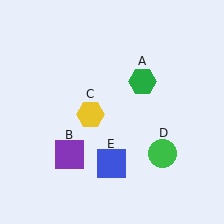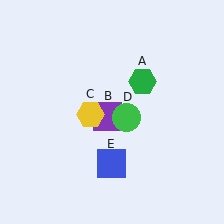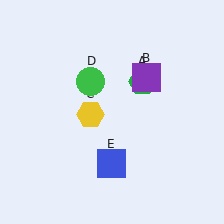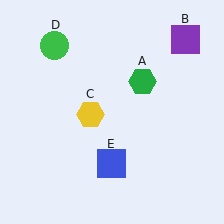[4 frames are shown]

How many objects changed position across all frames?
2 objects changed position: purple square (object B), green circle (object D).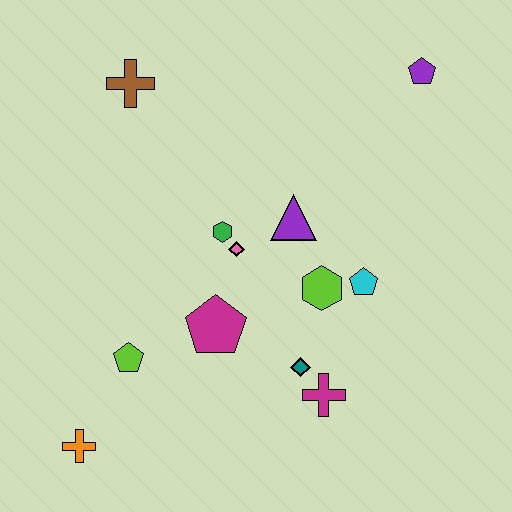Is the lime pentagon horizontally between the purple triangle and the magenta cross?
No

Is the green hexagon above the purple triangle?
No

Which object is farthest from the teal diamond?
The brown cross is farthest from the teal diamond.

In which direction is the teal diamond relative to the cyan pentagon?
The teal diamond is below the cyan pentagon.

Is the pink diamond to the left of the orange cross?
No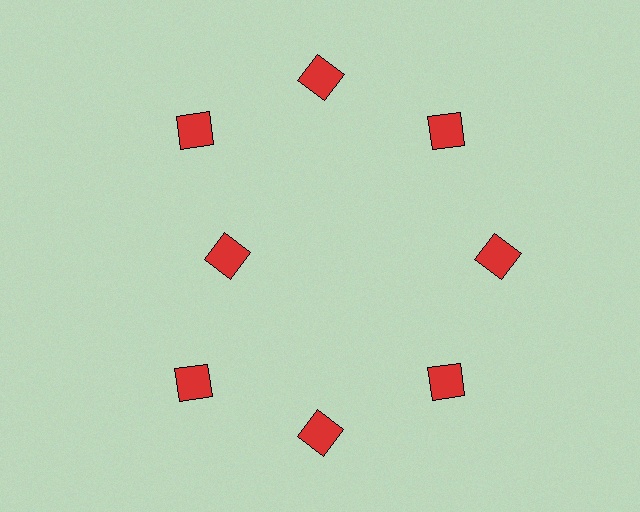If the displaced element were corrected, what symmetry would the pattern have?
It would have 8-fold rotational symmetry — the pattern would map onto itself every 45 degrees.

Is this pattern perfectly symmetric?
No. The 8 red diamonds are arranged in a ring, but one element near the 9 o'clock position is pulled inward toward the center, breaking the 8-fold rotational symmetry.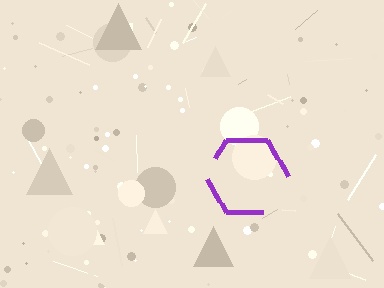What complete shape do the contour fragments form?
The contour fragments form a hexagon.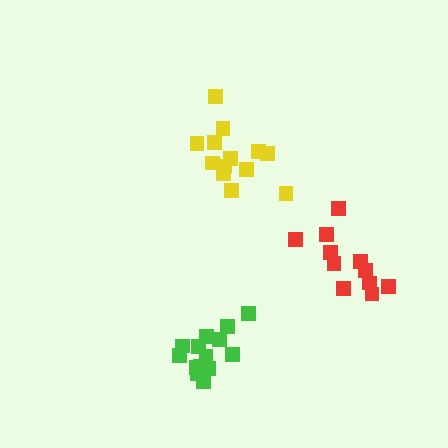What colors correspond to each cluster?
The clusters are colored: green, yellow, red.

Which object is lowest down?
The green cluster is bottommost.